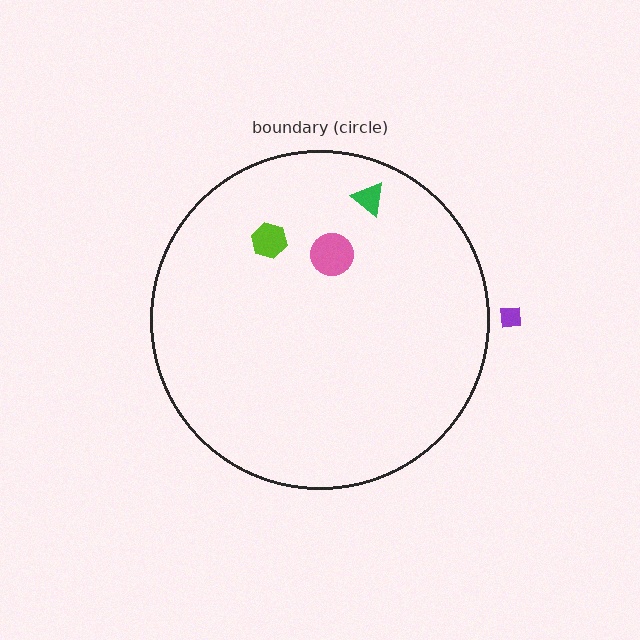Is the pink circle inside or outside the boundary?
Inside.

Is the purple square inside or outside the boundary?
Outside.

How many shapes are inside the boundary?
3 inside, 1 outside.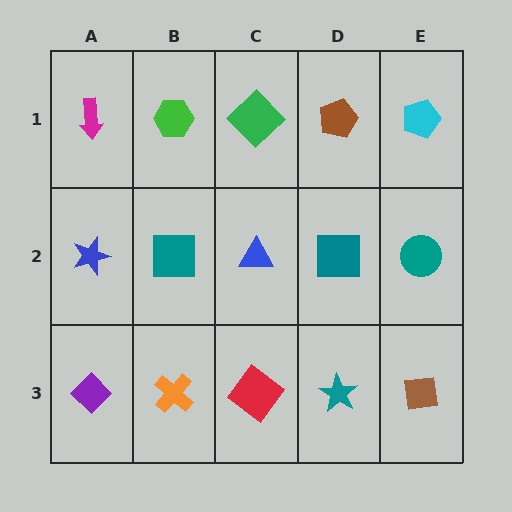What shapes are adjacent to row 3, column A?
A blue star (row 2, column A), an orange cross (row 3, column B).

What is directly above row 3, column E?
A teal circle.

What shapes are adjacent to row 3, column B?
A teal square (row 2, column B), a purple diamond (row 3, column A), a red diamond (row 3, column C).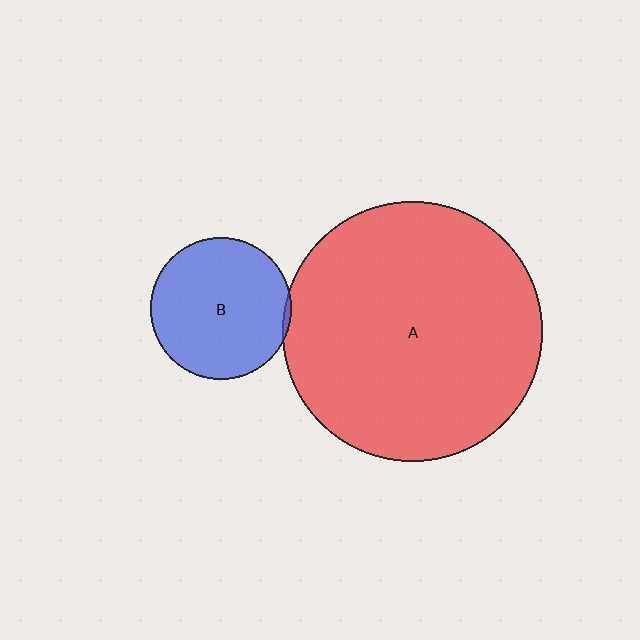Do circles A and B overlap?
Yes.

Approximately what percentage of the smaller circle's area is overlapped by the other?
Approximately 5%.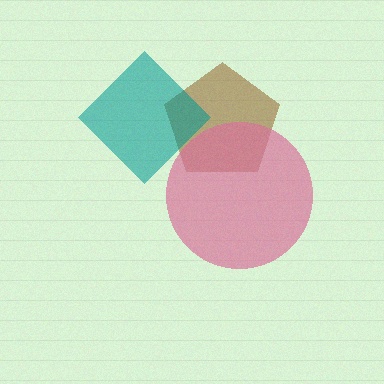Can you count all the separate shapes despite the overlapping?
Yes, there are 3 separate shapes.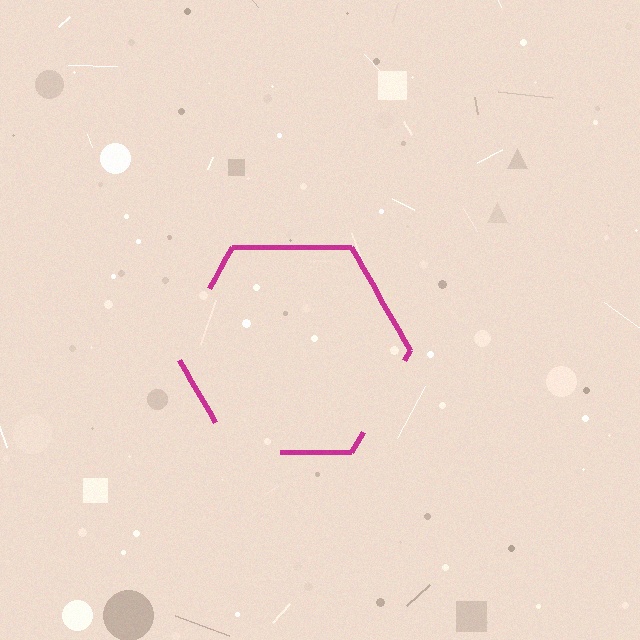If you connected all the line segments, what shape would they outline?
They would outline a hexagon.